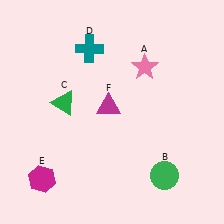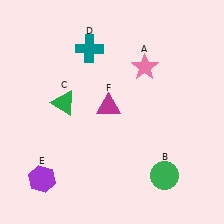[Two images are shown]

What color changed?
The hexagon (E) changed from magenta in Image 1 to purple in Image 2.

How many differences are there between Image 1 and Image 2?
There is 1 difference between the two images.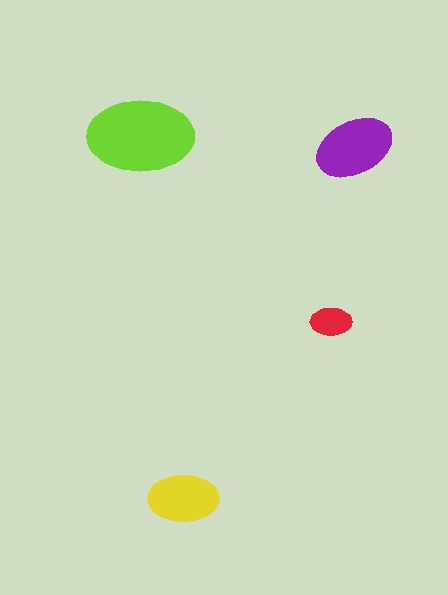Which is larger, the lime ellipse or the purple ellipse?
The lime one.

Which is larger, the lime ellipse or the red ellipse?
The lime one.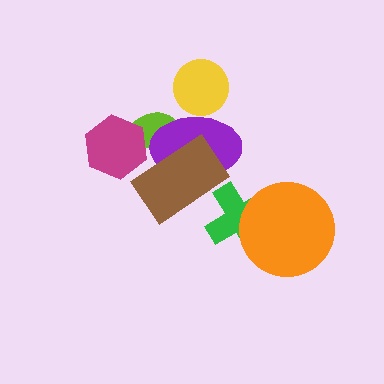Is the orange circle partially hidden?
No, no other shape covers it.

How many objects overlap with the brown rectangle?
2 objects overlap with the brown rectangle.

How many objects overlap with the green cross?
1 object overlaps with the green cross.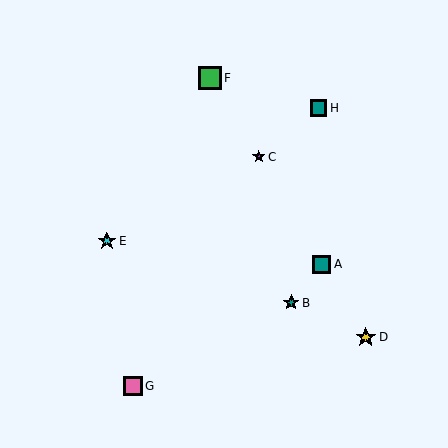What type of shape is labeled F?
Shape F is a green square.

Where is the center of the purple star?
The center of the purple star is at (259, 157).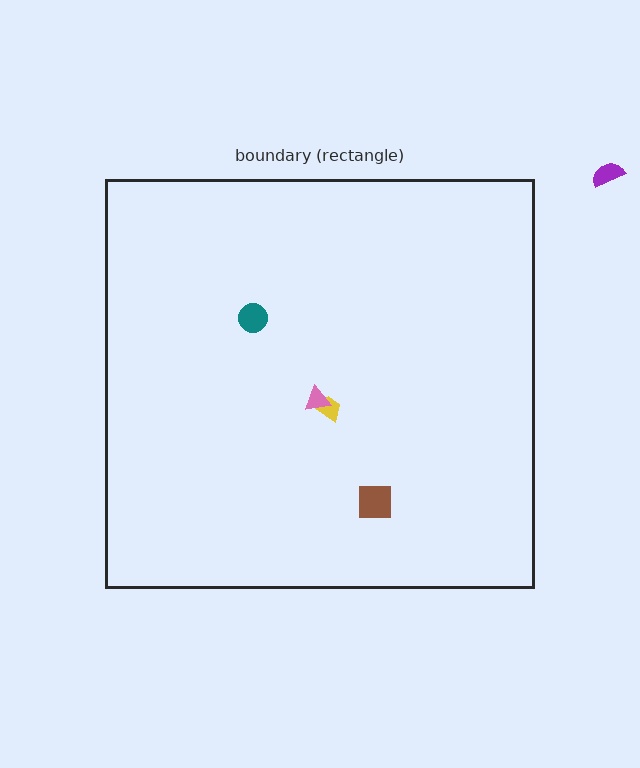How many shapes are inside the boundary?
4 inside, 1 outside.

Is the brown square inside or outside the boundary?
Inside.